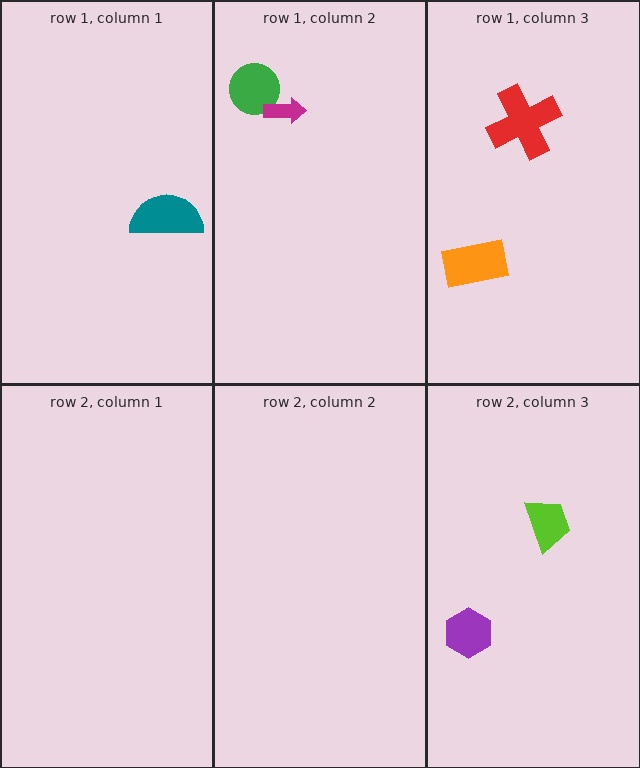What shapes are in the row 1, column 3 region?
The orange rectangle, the red cross.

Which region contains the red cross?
The row 1, column 3 region.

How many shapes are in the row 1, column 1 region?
1.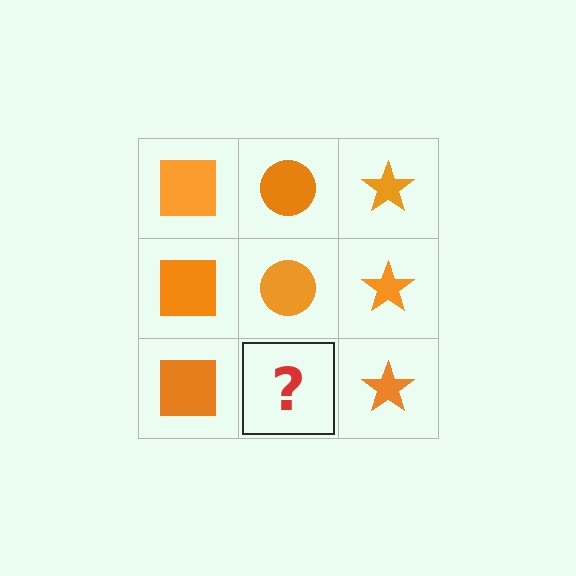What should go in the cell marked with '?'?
The missing cell should contain an orange circle.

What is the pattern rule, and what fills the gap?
The rule is that each column has a consistent shape. The gap should be filled with an orange circle.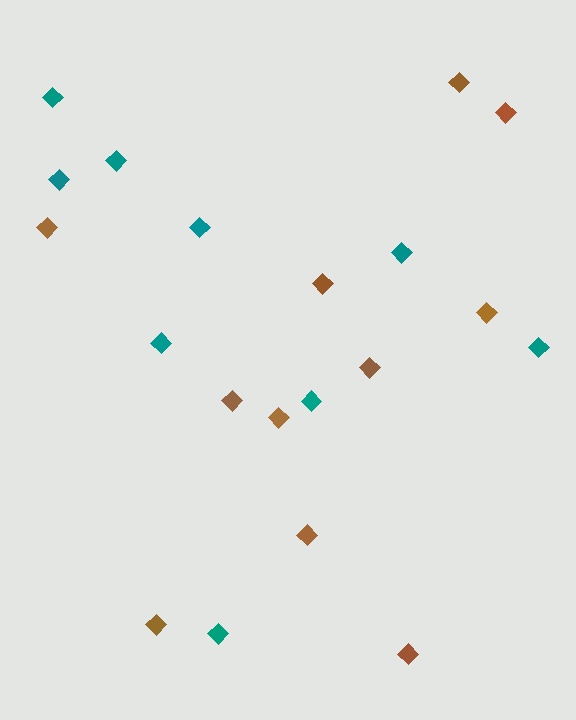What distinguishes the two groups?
There are 2 groups: one group of brown diamonds (11) and one group of teal diamonds (9).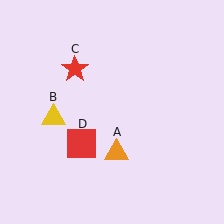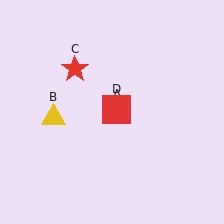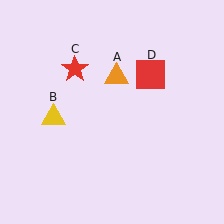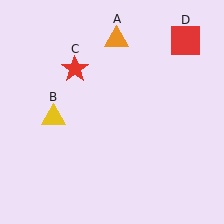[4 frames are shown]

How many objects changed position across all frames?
2 objects changed position: orange triangle (object A), red square (object D).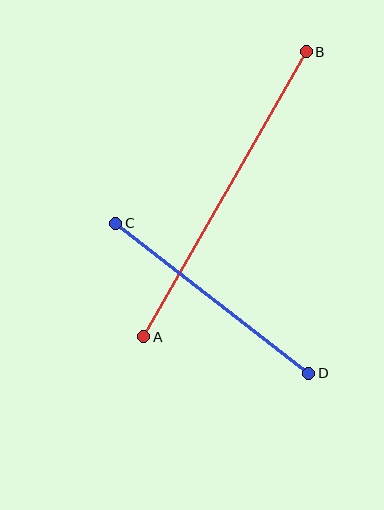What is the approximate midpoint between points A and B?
The midpoint is at approximately (225, 194) pixels.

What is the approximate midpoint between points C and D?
The midpoint is at approximately (212, 298) pixels.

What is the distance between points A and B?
The distance is approximately 328 pixels.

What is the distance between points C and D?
The distance is approximately 244 pixels.